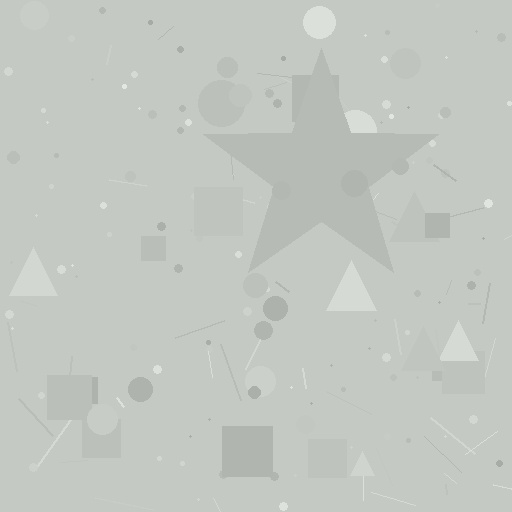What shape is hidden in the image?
A star is hidden in the image.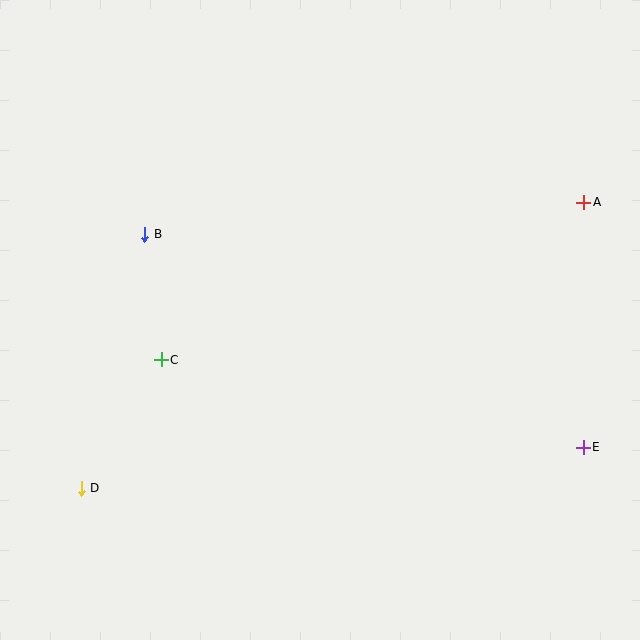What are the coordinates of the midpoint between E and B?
The midpoint between E and B is at (364, 341).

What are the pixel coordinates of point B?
Point B is at (145, 234).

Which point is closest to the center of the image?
Point C at (161, 360) is closest to the center.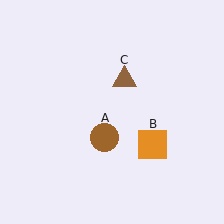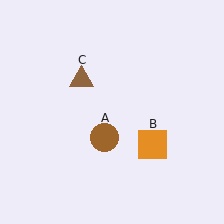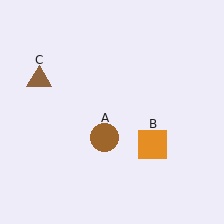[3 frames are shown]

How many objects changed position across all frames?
1 object changed position: brown triangle (object C).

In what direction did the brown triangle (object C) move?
The brown triangle (object C) moved left.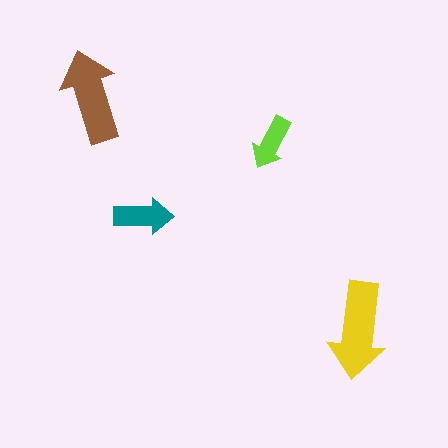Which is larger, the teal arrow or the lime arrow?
The teal one.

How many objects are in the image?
There are 4 objects in the image.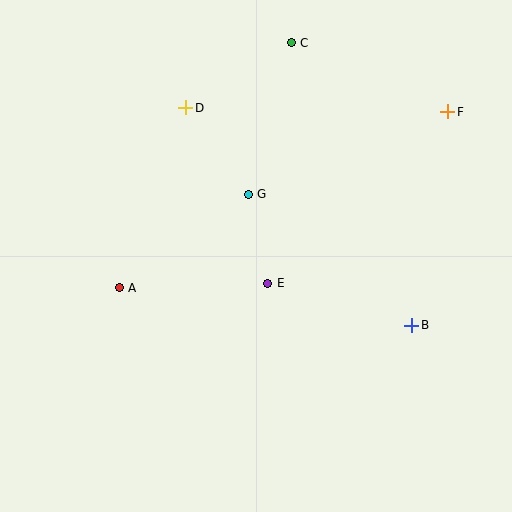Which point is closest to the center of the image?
Point E at (268, 283) is closest to the center.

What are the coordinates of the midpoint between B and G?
The midpoint between B and G is at (330, 260).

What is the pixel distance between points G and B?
The distance between G and B is 209 pixels.